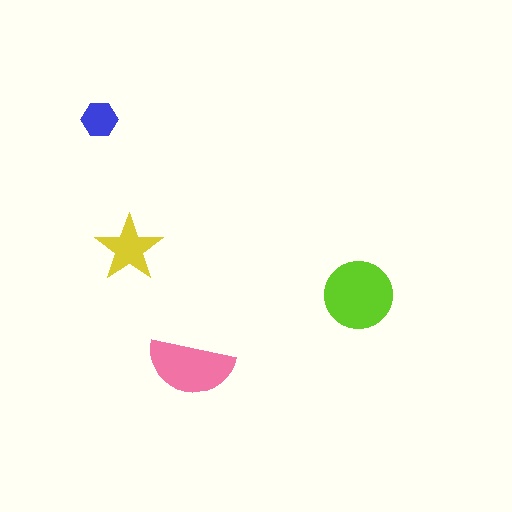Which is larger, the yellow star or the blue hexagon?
The yellow star.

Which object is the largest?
The lime circle.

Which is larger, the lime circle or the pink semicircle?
The lime circle.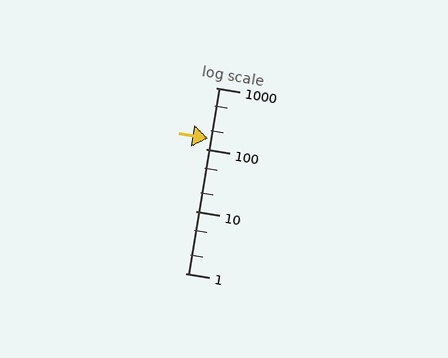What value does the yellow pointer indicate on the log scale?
The pointer indicates approximately 150.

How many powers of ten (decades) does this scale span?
The scale spans 3 decades, from 1 to 1000.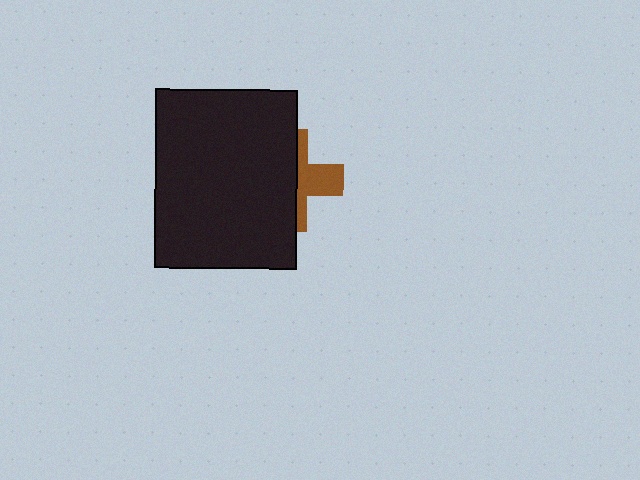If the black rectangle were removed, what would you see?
You would see the complete brown cross.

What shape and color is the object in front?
The object in front is a black rectangle.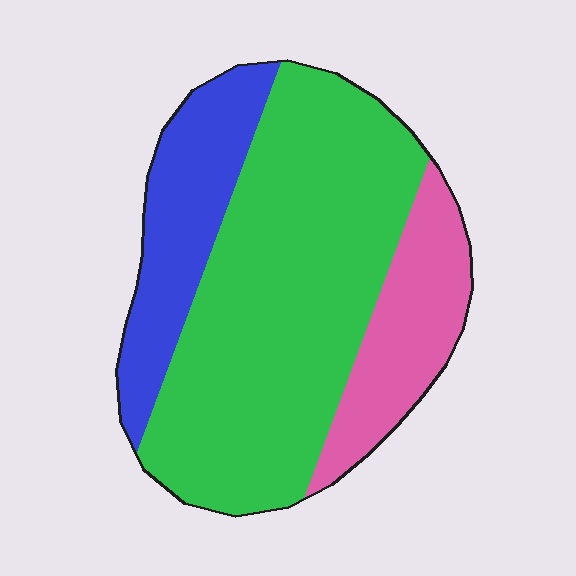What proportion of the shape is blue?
Blue takes up between a sixth and a third of the shape.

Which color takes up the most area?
Green, at roughly 60%.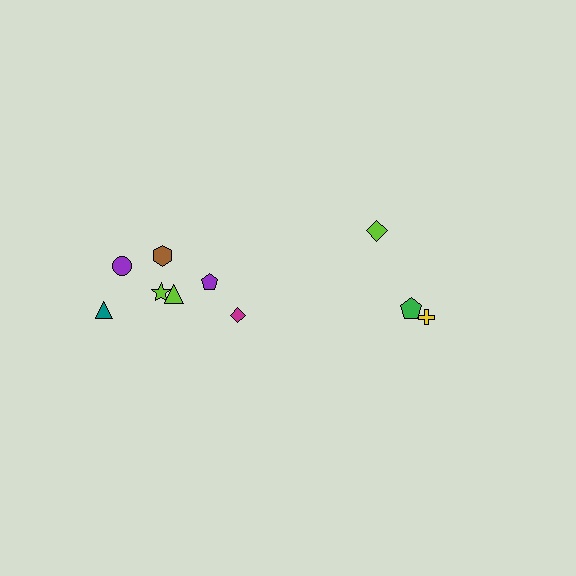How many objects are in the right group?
There are 3 objects.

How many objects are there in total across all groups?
There are 10 objects.